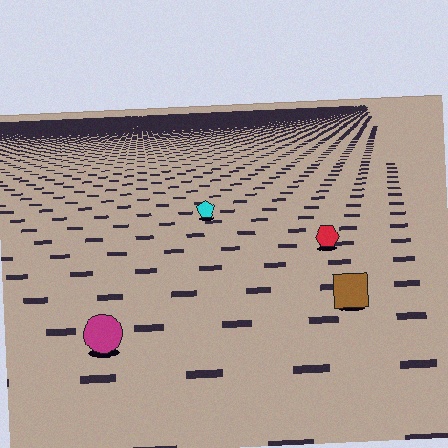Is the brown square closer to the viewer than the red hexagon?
Yes. The brown square is closer — you can tell from the texture gradient: the ground texture is coarser near it.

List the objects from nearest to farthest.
From nearest to farthest: the magenta circle, the brown square, the red hexagon, the cyan pentagon.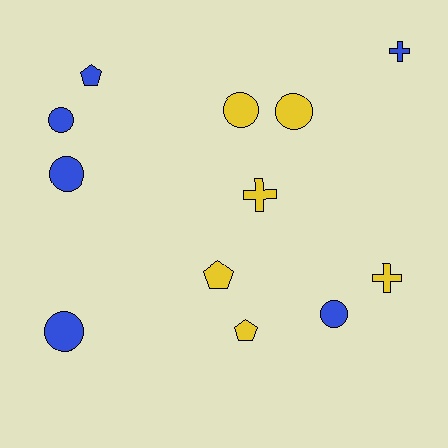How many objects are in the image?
There are 12 objects.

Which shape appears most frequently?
Circle, with 6 objects.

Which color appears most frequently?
Blue, with 6 objects.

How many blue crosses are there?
There is 1 blue cross.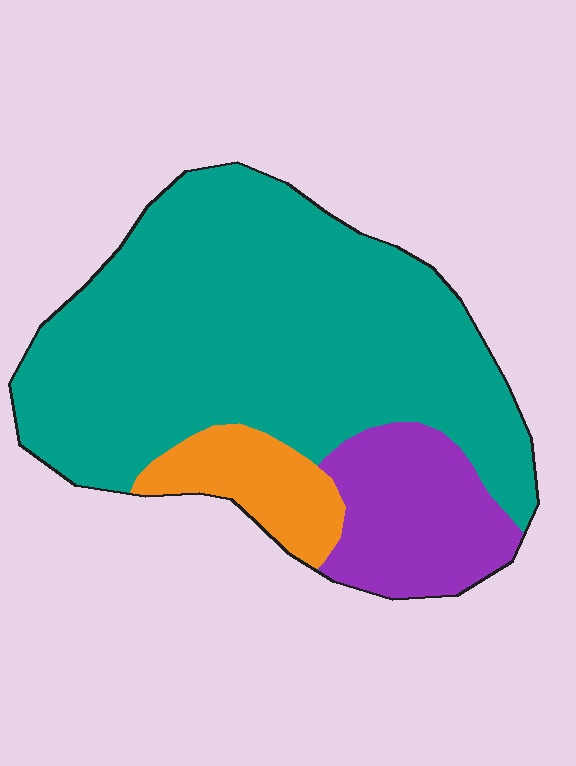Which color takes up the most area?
Teal, at roughly 70%.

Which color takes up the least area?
Orange, at roughly 10%.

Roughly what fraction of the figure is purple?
Purple covers about 15% of the figure.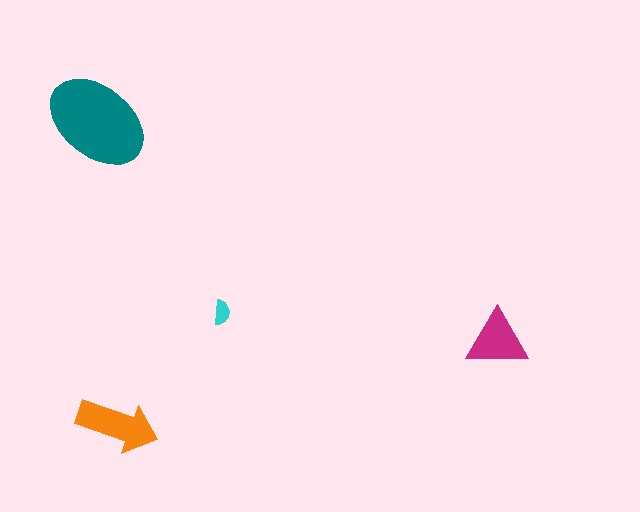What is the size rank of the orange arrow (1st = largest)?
2nd.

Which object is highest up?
The teal ellipse is topmost.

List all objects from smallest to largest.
The cyan semicircle, the magenta triangle, the orange arrow, the teal ellipse.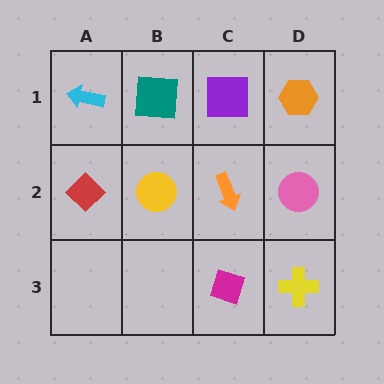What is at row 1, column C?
A purple square.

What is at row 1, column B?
A teal square.